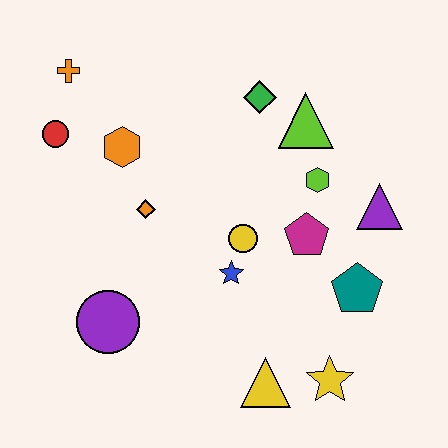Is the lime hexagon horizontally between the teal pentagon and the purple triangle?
No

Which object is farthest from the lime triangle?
The purple circle is farthest from the lime triangle.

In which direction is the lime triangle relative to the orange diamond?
The lime triangle is to the right of the orange diamond.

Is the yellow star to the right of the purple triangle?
No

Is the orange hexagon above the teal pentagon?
Yes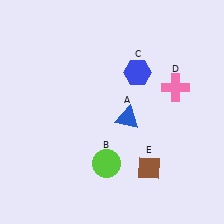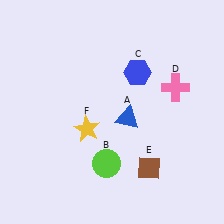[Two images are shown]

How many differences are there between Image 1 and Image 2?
There is 1 difference between the two images.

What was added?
A yellow star (F) was added in Image 2.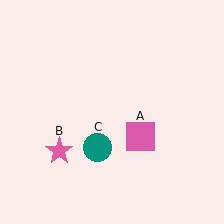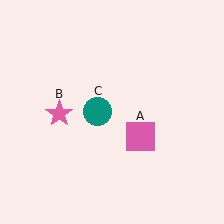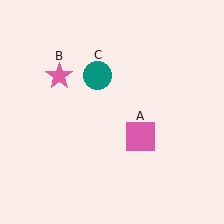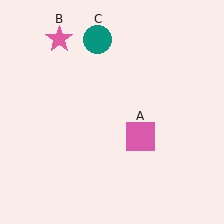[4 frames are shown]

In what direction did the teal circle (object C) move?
The teal circle (object C) moved up.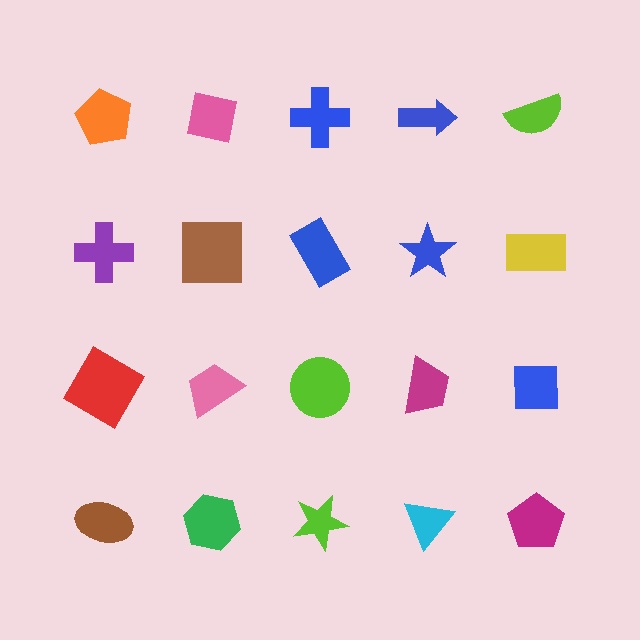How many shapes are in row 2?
5 shapes.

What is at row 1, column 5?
A lime semicircle.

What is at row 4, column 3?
A lime star.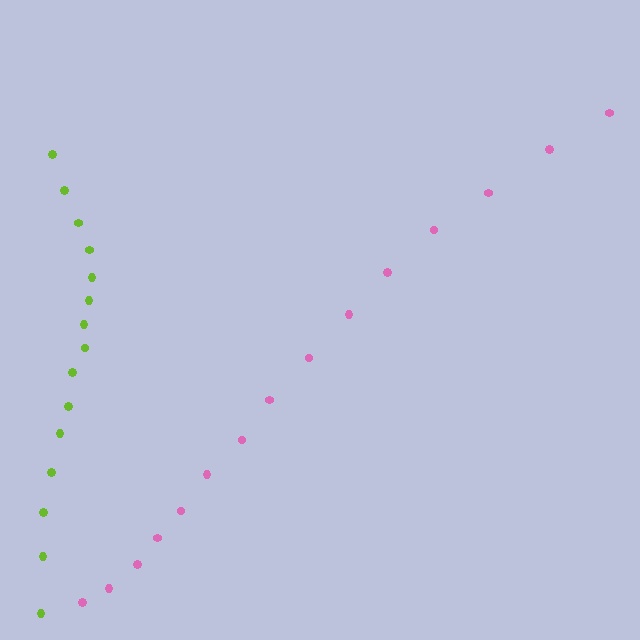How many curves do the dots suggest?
There are 2 distinct paths.